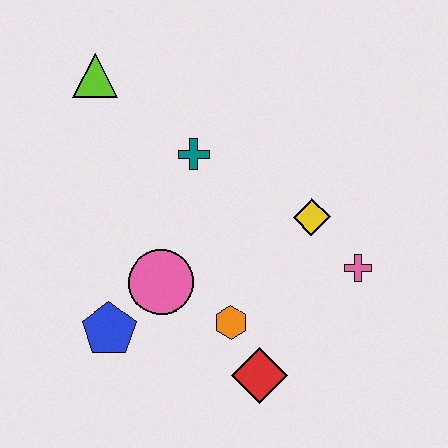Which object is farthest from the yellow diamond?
The lime triangle is farthest from the yellow diamond.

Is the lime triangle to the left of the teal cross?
Yes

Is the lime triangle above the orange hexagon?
Yes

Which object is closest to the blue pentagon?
The pink circle is closest to the blue pentagon.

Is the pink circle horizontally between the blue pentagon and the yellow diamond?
Yes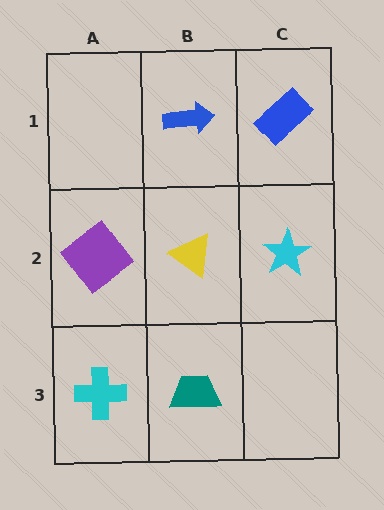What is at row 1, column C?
A blue rectangle.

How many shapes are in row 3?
2 shapes.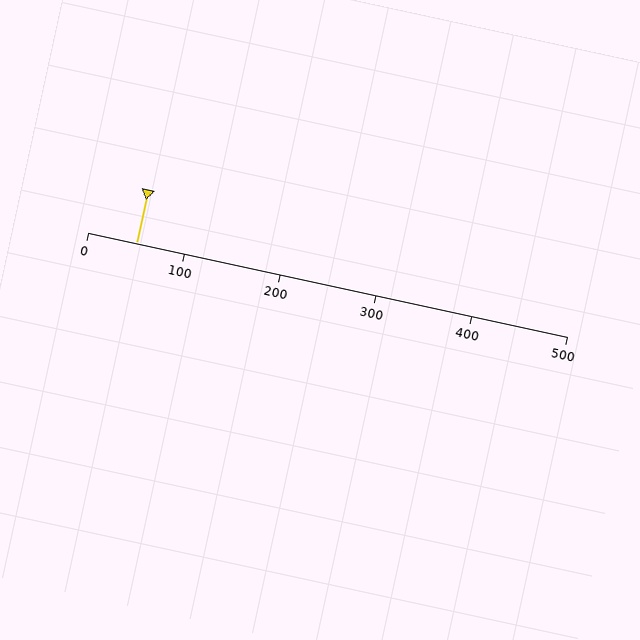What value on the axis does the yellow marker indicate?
The marker indicates approximately 50.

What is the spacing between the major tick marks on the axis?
The major ticks are spaced 100 apart.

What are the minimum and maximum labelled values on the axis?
The axis runs from 0 to 500.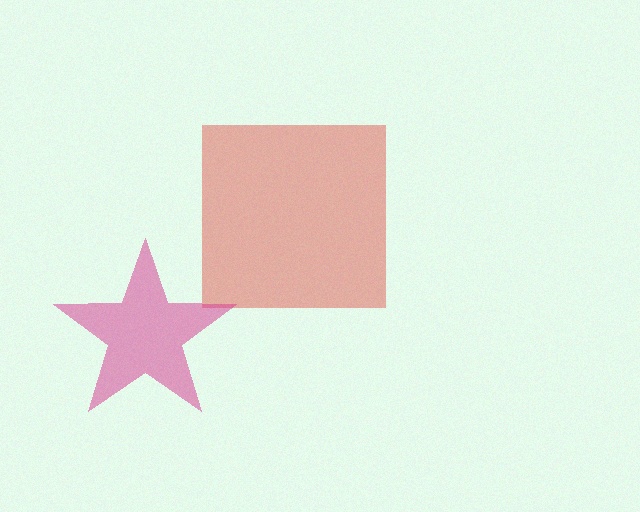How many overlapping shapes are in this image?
There are 2 overlapping shapes in the image.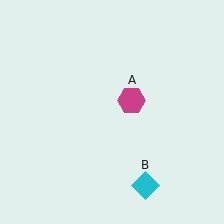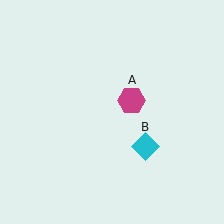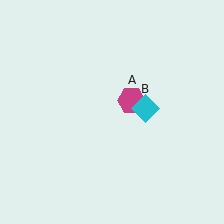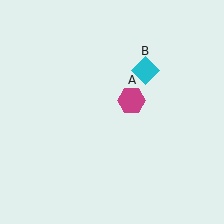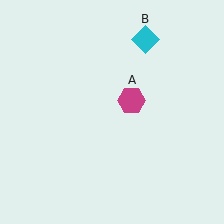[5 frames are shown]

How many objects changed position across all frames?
1 object changed position: cyan diamond (object B).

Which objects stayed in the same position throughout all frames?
Magenta hexagon (object A) remained stationary.